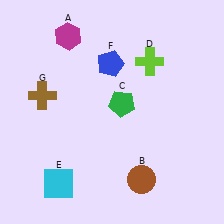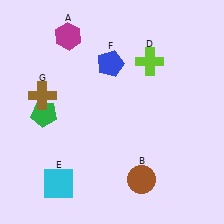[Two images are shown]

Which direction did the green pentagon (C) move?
The green pentagon (C) moved left.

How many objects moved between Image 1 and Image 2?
1 object moved between the two images.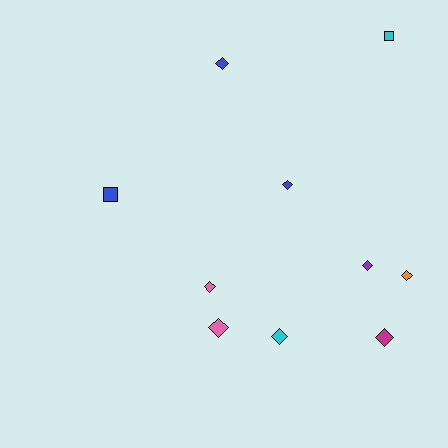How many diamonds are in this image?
There are 8 diamonds.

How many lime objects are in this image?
There are no lime objects.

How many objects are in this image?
There are 10 objects.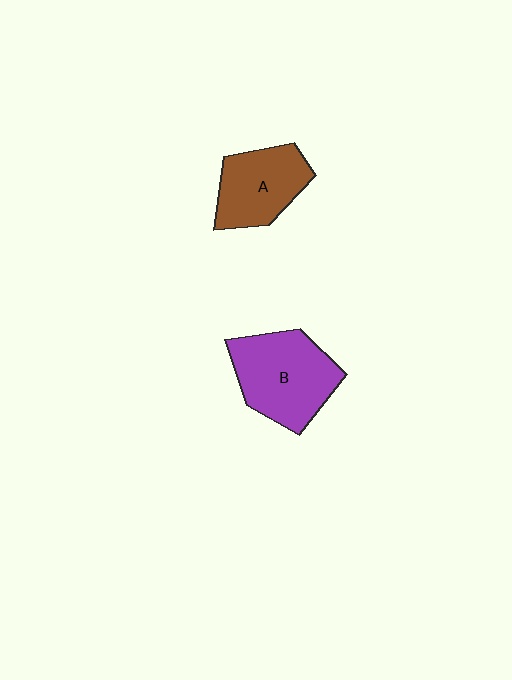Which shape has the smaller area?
Shape A (brown).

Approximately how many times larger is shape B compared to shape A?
Approximately 1.3 times.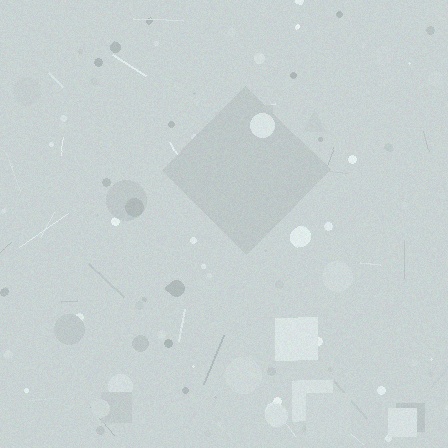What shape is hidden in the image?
A diamond is hidden in the image.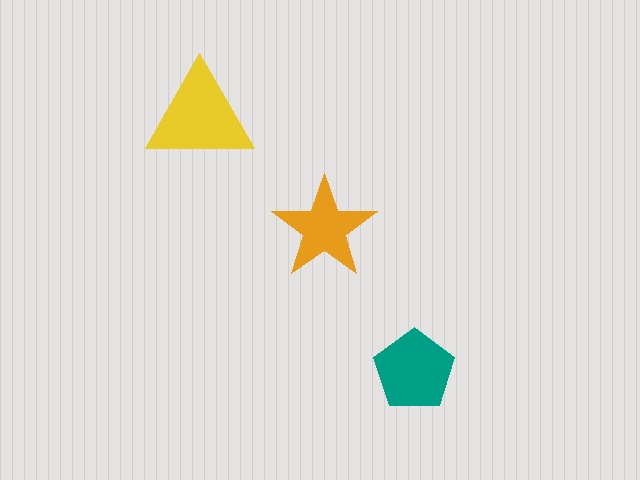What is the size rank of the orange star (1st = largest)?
3rd.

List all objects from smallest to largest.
The orange star, the teal pentagon, the yellow triangle.